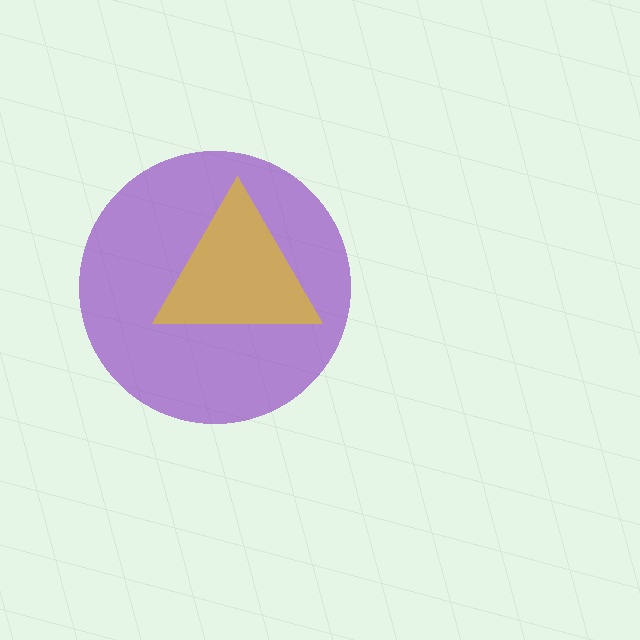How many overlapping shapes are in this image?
There are 2 overlapping shapes in the image.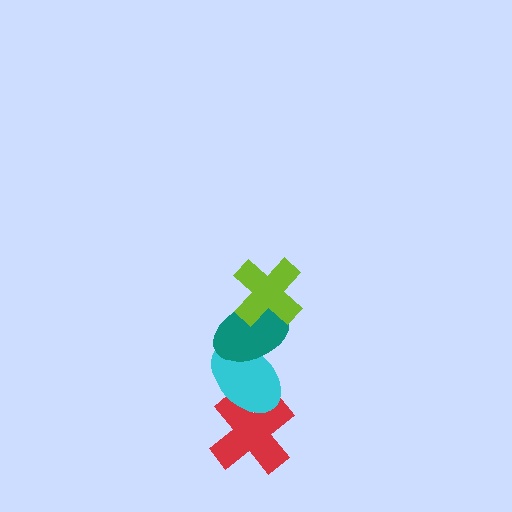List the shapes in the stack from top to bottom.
From top to bottom: the lime cross, the teal ellipse, the cyan ellipse, the red cross.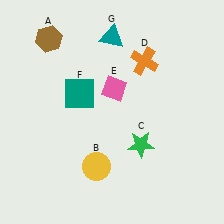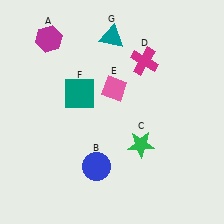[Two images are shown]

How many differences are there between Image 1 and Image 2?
There are 3 differences between the two images.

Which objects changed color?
A changed from brown to magenta. B changed from yellow to blue. D changed from orange to magenta.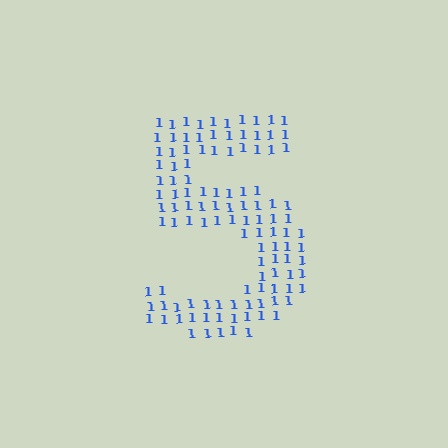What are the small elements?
The small elements are digit 1's.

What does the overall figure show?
The overall figure shows the digit 5.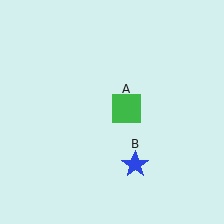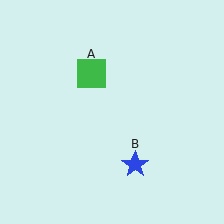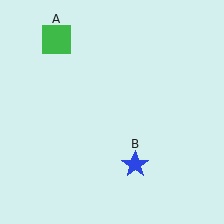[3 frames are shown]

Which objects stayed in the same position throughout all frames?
Blue star (object B) remained stationary.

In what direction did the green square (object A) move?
The green square (object A) moved up and to the left.